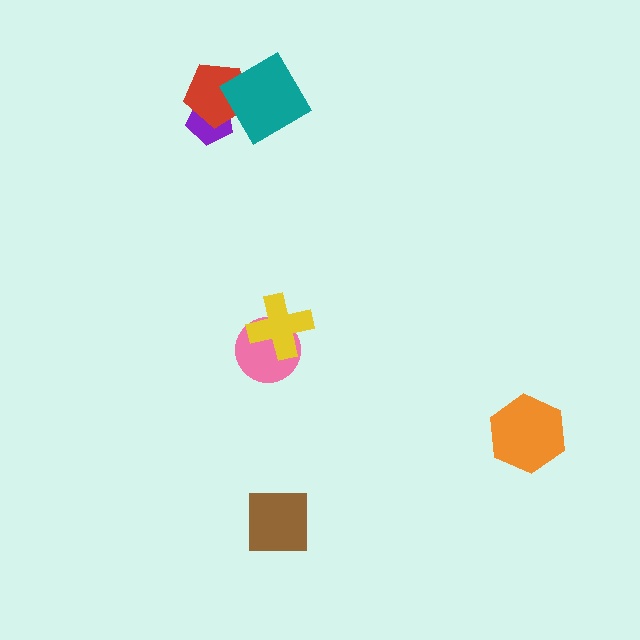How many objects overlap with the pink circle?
1 object overlaps with the pink circle.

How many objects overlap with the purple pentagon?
2 objects overlap with the purple pentagon.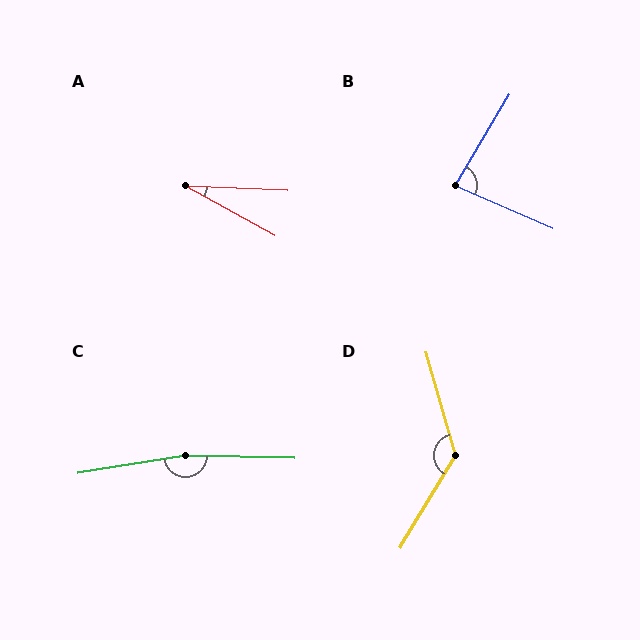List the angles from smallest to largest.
A (26°), B (83°), D (133°), C (170°).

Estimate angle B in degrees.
Approximately 83 degrees.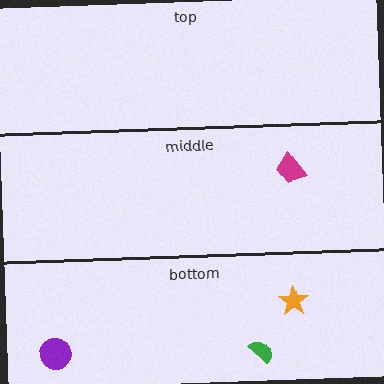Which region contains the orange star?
The bottom region.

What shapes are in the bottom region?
The orange star, the green semicircle, the purple circle.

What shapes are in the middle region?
The magenta trapezoid.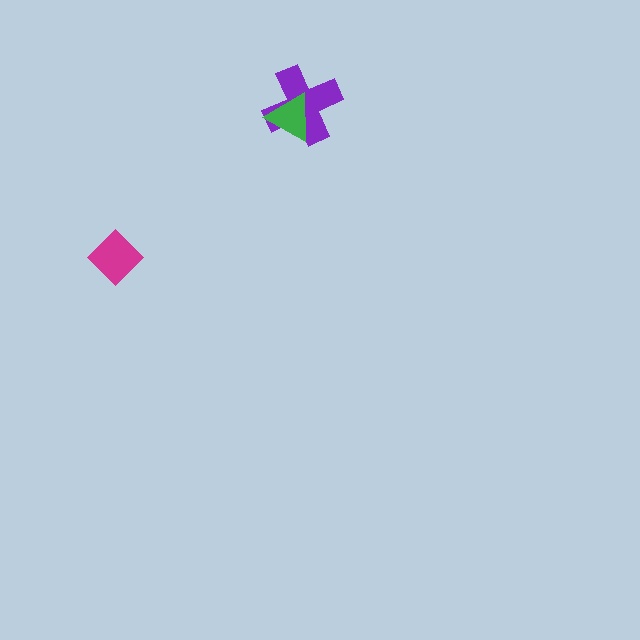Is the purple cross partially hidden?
Yes, it is partially covered by another shape.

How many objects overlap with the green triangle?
1 object overlaps with the green triangle.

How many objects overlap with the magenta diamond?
0 objects overlap with the magenta diamond.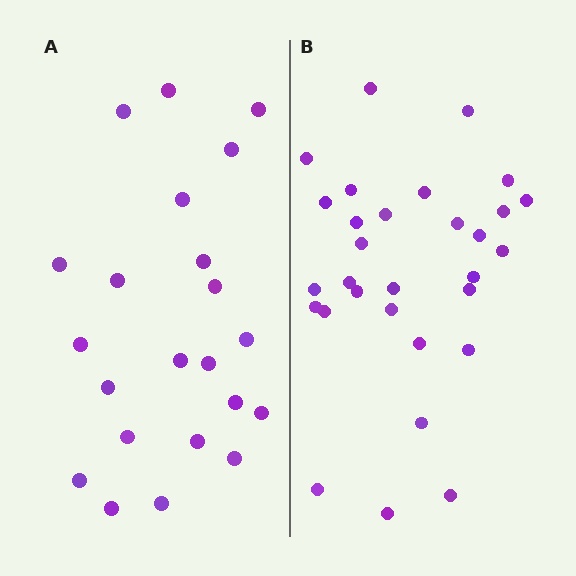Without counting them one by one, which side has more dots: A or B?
Region B (the right region) has more dots.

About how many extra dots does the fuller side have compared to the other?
Region B has roughly 8 or so more dots than region A.